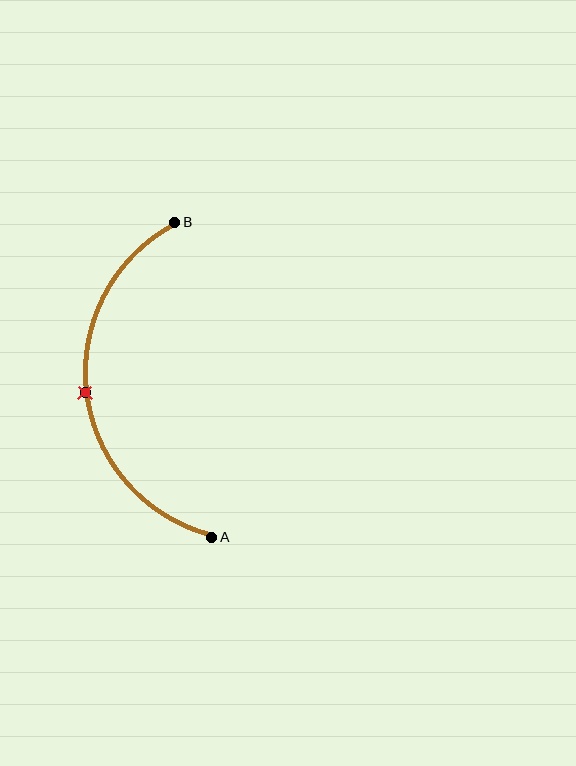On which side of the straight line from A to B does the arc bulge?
The arc bulges to the left of the straight line connecting A and B.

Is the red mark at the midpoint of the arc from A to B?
Yes. The red mark lies on the arc at equal arc-length from both A and B — it is the arc midpoint.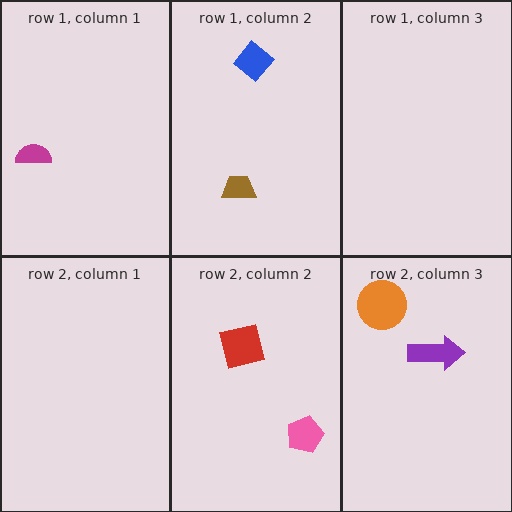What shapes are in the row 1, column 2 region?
The blue diamond, the brown trapezoid.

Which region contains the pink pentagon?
The row 2, column 2 region.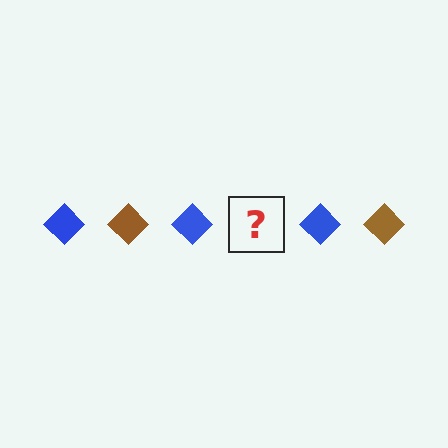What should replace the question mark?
The question mark should be replaced with a brown diamond.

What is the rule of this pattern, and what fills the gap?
The rule is that the pattern cycles through blue, brown diamonds. The gap should be filled with a brown diamond.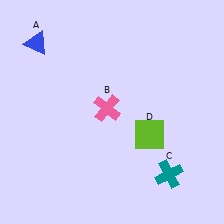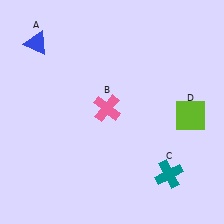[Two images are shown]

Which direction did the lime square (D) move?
The lime square (D) moved right.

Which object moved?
The lime square (D) moved right.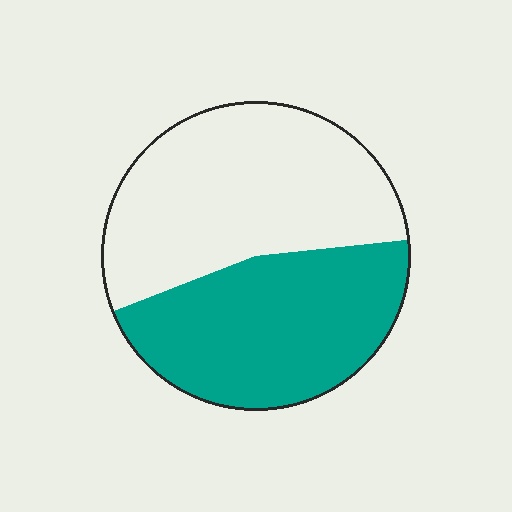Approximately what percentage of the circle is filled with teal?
Approximately 45%.